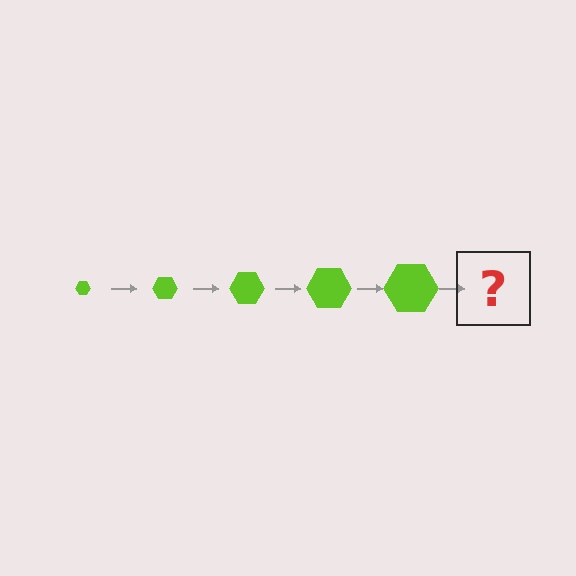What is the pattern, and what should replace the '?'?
The pattern is that the hexagon gets progressively larger each step. The '?' should be a lime hexagon, larger than the previous one.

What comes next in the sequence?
The next element should be a lime hexagon, larger than the previous one.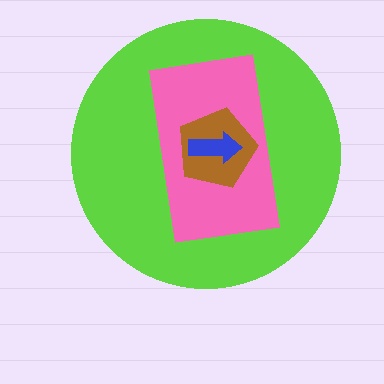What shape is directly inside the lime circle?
The pink rectangle.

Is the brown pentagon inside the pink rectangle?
Yes.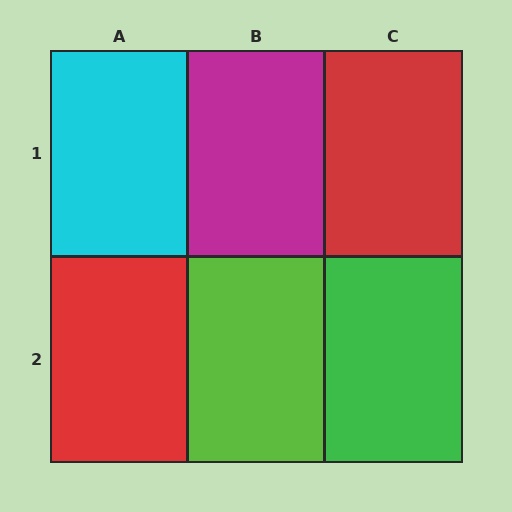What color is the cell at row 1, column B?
Magenta.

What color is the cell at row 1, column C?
Red.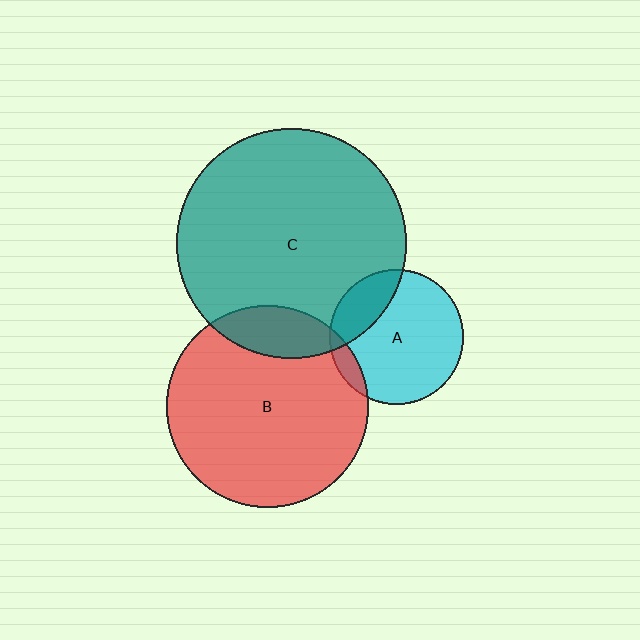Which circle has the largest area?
Circle C (teal).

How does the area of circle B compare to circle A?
Approximately 2.3 times.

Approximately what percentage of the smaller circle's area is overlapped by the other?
Approximately 10%.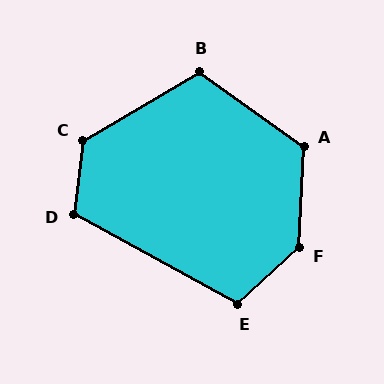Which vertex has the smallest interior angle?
E, at approximately 109 degrees.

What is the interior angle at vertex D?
Approximately 111 degrees (obtuse).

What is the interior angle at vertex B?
Approximately 114 degrees (obtuse).